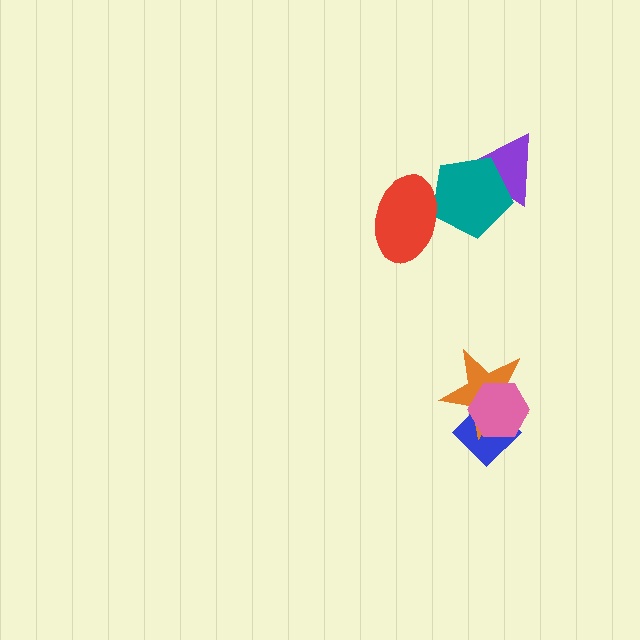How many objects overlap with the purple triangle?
1 object overlaps with the purple triangle.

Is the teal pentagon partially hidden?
Yes, it is partially covered by another shape.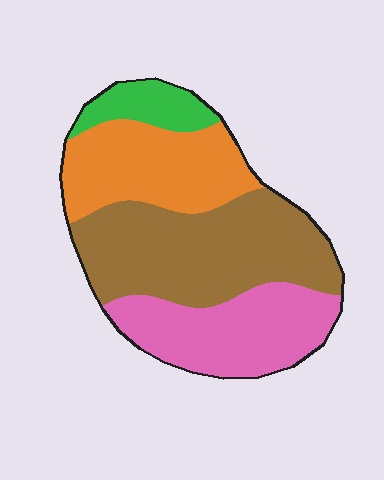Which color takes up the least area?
Green, at roughly 10%.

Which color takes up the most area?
Brown, at roughly 40%.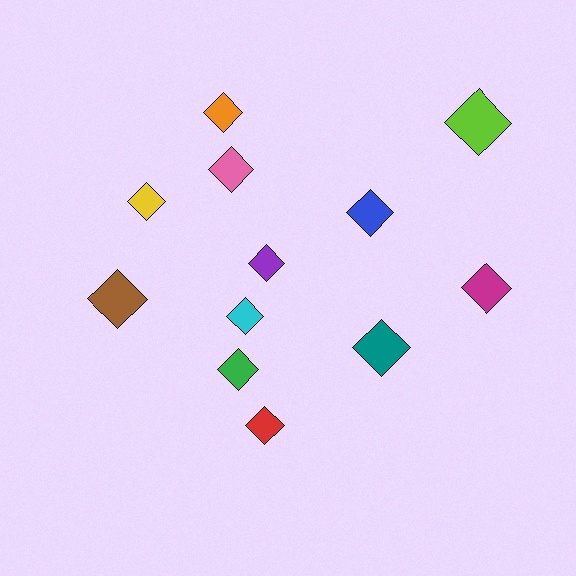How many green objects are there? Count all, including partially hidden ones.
There is 1 green object.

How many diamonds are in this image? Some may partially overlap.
There are 12 diamonds.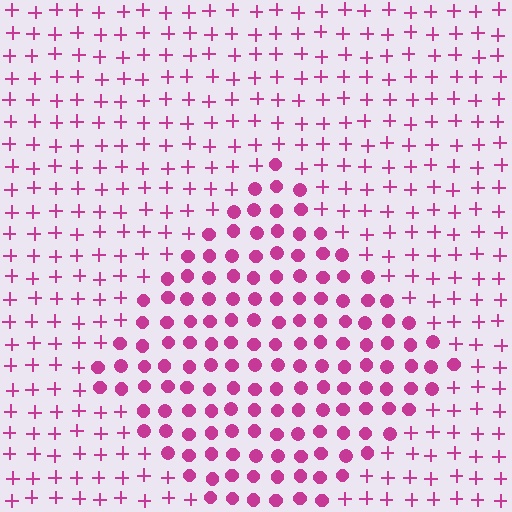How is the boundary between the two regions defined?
The boundary is defined by a change in element shape: circles inside vs. plus signs outside. All elements share the same color and spacing.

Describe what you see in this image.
The image is filled with small magenta elements arranged in a uniform grid. A diamond-shaped region contains circles, while the surrounding area contains plus signs. The boundary is defined purely by the change in element shape.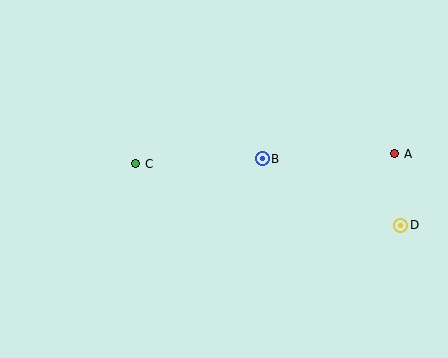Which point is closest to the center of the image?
Point B at (262, 159) is closest to the center.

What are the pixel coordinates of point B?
Point B is at (262, 159).